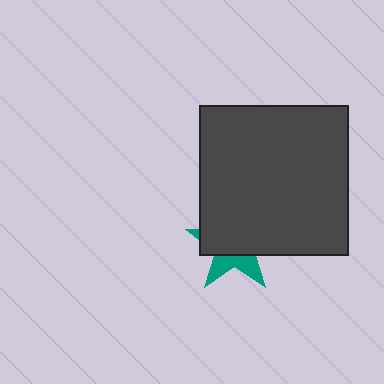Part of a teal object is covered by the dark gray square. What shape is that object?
It is a star.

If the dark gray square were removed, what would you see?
You would see the complete teal star.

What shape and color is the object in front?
The object in front is a dark gray square.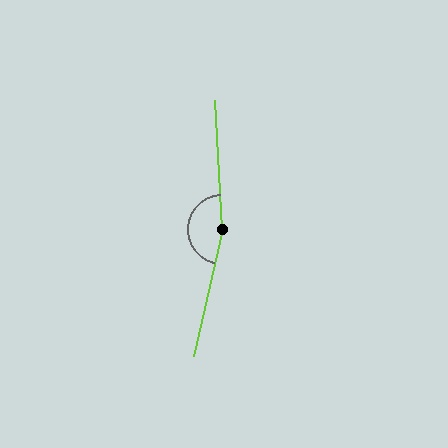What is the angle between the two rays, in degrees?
Approximately 164 degrees.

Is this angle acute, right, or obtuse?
It is obtuse.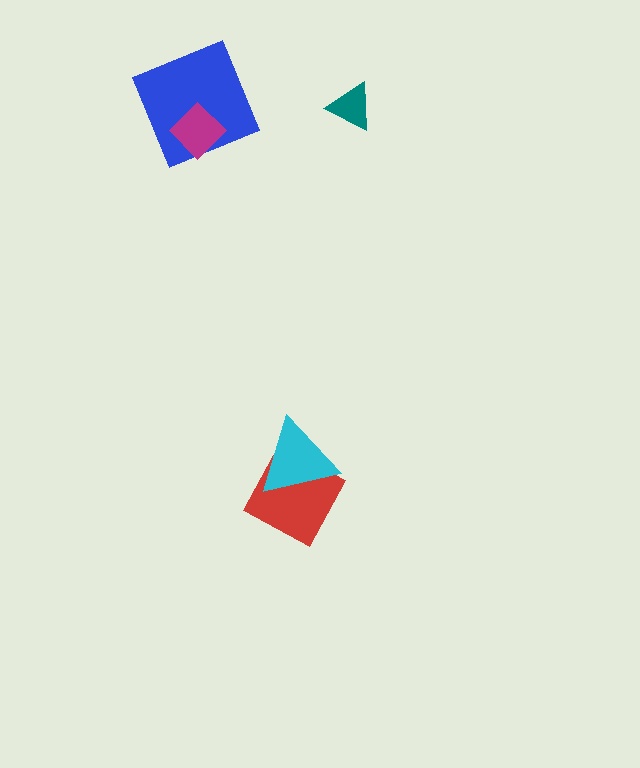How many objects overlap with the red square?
1 object overlaps with the red square.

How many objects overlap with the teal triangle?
0 objects overlap with the teal triangle.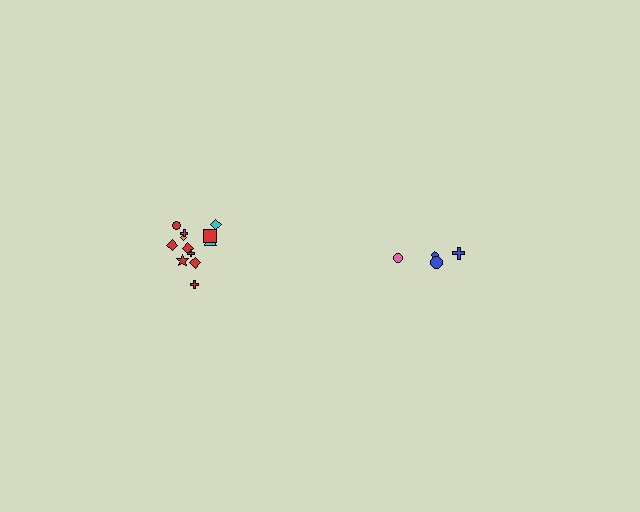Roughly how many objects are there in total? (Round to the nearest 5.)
Roughly 15 objects in total.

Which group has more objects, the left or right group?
The left group.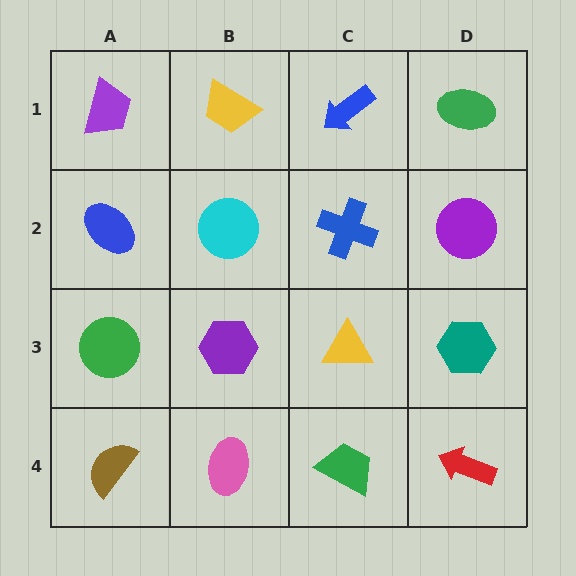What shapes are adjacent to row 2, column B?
A yellow trapezoid (row 1, column B), a purple hexagon (row 3, column B), a blue ellipse (row 2, column A), a blue cross (row 2, column C).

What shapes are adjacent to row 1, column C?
A blue cross (row 2, column C), a yellow trapezoid (row 1, column B), a green ellipse (row 1, column D).